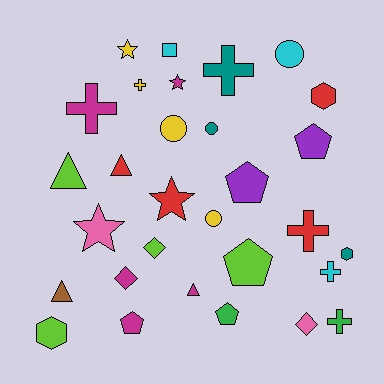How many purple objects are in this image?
There are 2 purple objects.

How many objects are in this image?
There are 30 objects.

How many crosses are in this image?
There are 6 crosses.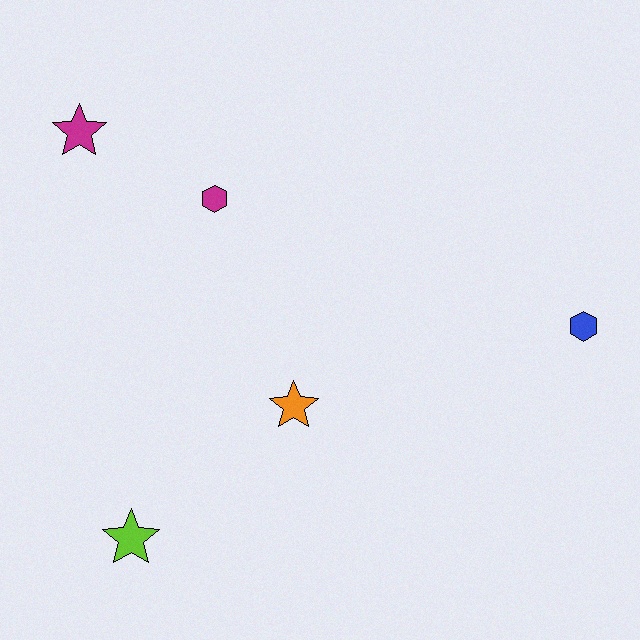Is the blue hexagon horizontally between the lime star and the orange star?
No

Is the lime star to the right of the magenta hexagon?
No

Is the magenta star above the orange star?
Yes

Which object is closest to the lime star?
The orange star is closest to the lime star.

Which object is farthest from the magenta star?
The blue hexagon is farthest from the magenta star.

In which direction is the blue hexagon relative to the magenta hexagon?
The blue hexagon is to the right of the magenta hexagon.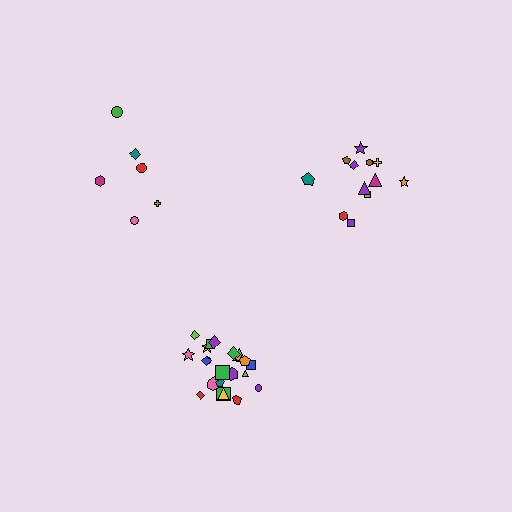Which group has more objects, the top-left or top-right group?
The top-right group.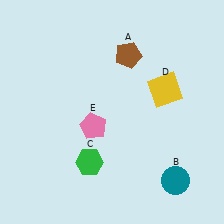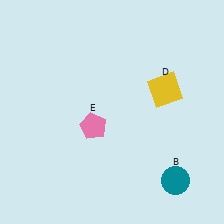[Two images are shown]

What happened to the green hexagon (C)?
The green hexagon (C) was removed in Image 2. It was in the bottom-left area of Image 1.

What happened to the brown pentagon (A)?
The brown pentagon (A) was removed in Image 2. It was in the top-right area of Image 1.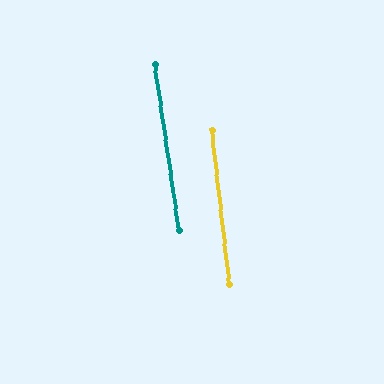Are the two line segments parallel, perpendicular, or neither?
Parallel — their directions differ by only 1.6°.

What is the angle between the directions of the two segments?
Approximately 2 degrees.